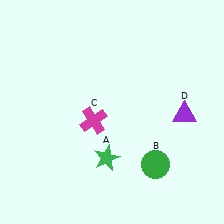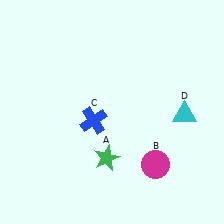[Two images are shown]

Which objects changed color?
B changed from green to magenta. C changed from magenta to blue. D changed from purple to cyan.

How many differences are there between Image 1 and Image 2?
There are 3 differences between the two images.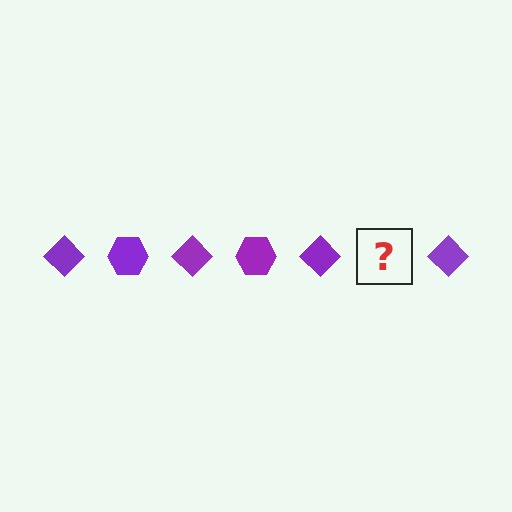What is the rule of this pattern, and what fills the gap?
The rule is that the pattern cycles through diamond, hexagon shapes in purple. The gap should be filled with a purple hexagon.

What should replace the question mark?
The question mark should be replaced with a purple hexagon.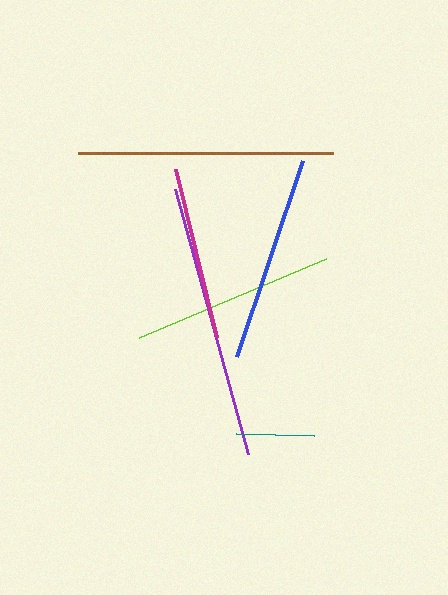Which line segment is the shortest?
The teal line is the shortest at approximately 78 pixels.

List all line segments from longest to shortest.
From longest to shortest: purple, brown, blue, lime, magenta, teal.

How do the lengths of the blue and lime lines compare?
The blue and lime lines are approximately the same length.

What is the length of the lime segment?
The lime segment is approximately 203 pixels long.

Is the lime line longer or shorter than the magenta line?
The lime line is longer than the magenta line.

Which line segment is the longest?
The purple line is the longest at approximately 274 pixels.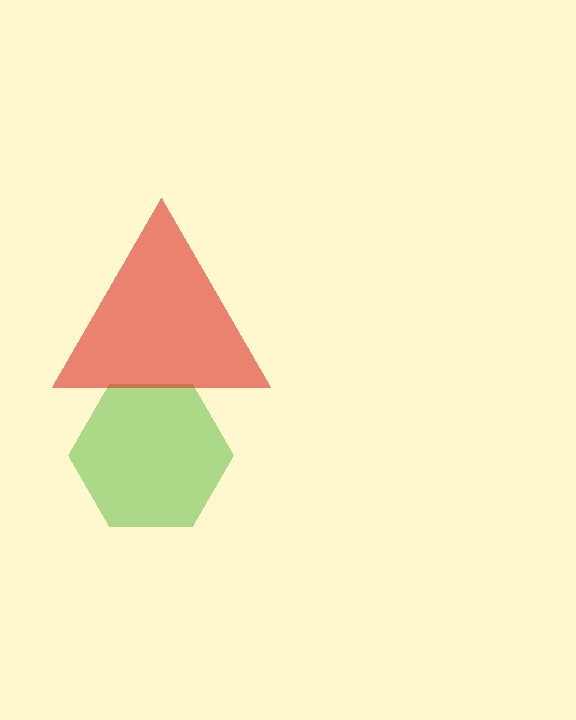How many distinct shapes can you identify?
There are 2 distinct shapes: a lime hexagon, a red triangle.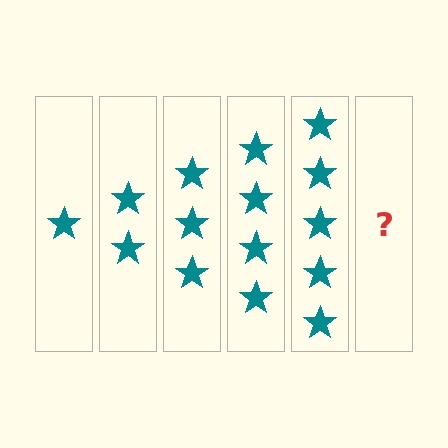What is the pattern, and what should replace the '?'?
The pattern is that each step adds one more star. The '?' should be 6 stars.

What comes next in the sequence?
The next element should be 6 stars.